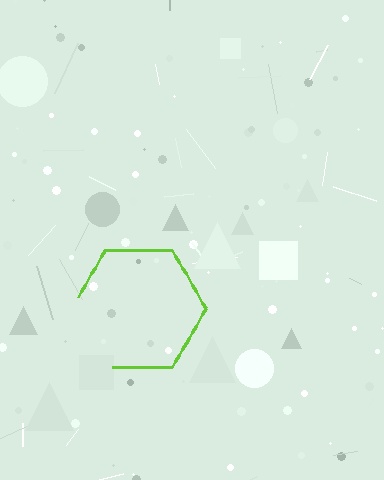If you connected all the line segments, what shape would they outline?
They would outline a hexagon.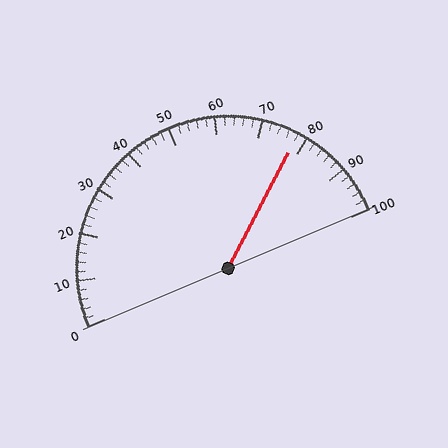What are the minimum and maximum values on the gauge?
The gauge ranges from 0 to 100.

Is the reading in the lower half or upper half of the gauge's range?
The reading is in the upper half of the range (0 to 100).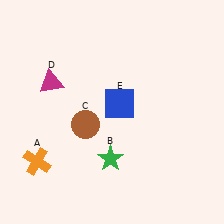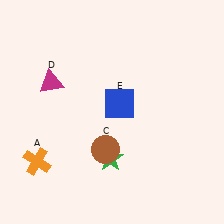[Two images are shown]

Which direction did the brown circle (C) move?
The brown circle (C) moved down.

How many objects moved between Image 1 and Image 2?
1 object moved between the two images.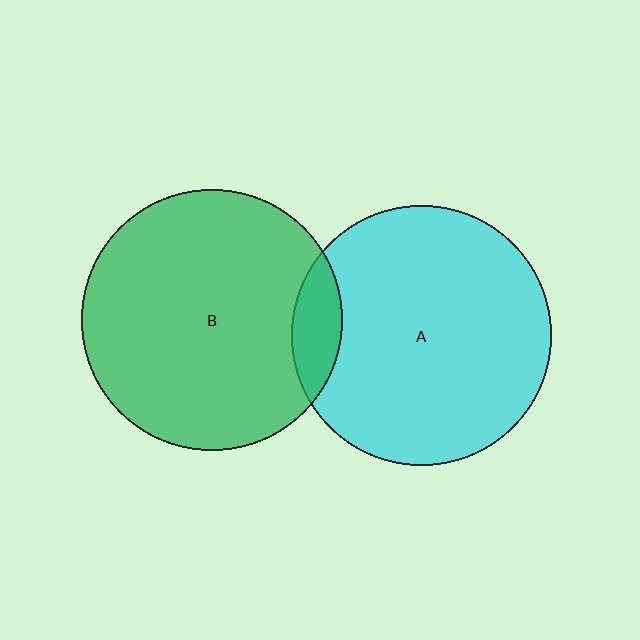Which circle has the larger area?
Circle B (green).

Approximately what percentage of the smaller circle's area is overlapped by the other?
Approximately 10%.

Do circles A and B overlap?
Yes.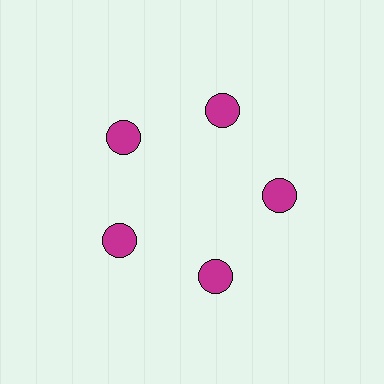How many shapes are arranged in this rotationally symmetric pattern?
There are 5 shapes, arranged in 5 groups of 1.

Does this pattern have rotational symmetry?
Yes, this pattern has 5-fold rotational symmetry. It looks the same after rotating 72 degrees around the center.